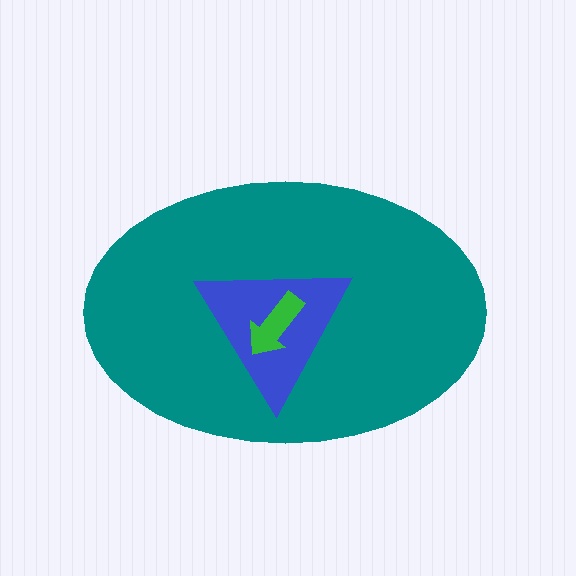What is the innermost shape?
The green arrow.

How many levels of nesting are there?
3.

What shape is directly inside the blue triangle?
The green arrow.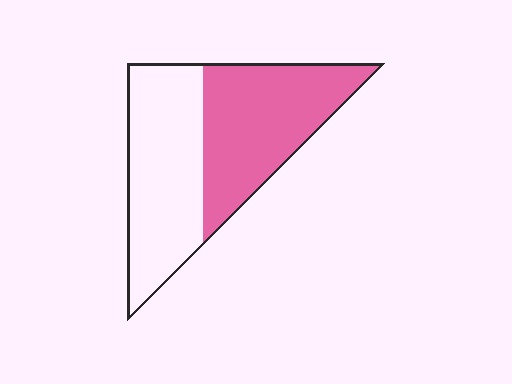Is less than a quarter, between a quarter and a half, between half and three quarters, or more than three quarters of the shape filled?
Between a quarter and a half.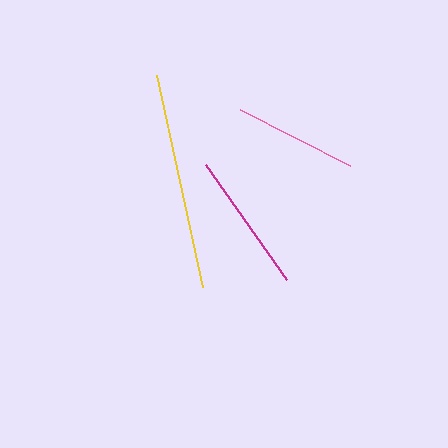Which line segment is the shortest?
The pink line is the shortest at approximately 124 pixels.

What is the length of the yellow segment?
The yellow segment is approximately 217 pixels long.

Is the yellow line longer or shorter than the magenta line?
The yellow line is longer than the magenta line.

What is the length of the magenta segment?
The magenta segment is approximately 140 pixels long.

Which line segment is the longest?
The yellow line is the longest at approximately 217 pixels.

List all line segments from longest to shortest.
From longest to shortest: yellow, magenta, pink.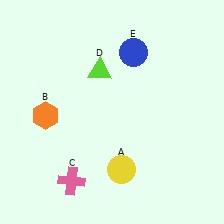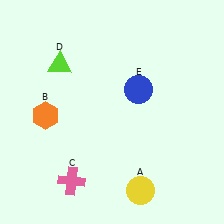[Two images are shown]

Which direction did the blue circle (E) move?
The blue circle (E) moved down.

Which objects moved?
The objects that moved are: the yellow circle (A), the lime triangle (D), the blue circle (E).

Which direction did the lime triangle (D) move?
The lime triangle (D) moved left.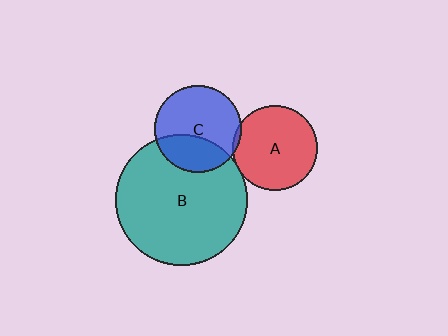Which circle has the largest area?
Circle B (teal).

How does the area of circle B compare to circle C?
Approximately 2.3 times.